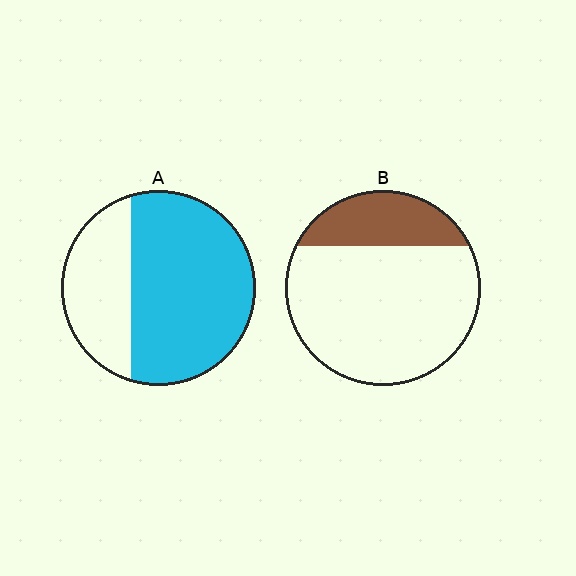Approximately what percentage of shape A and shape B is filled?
A is approximately 70% and B is approximately 25%.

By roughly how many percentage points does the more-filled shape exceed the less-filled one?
By roughly 45 percentage points (A over B).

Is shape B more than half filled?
No.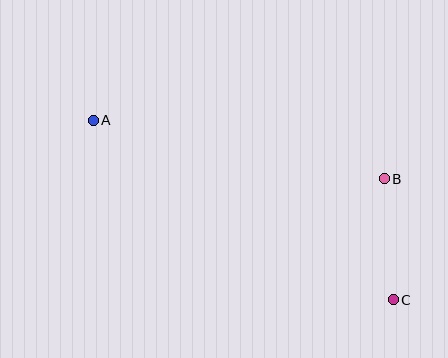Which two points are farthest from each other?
Points A and C are farthest from each other.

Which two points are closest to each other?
Points B and C are closest to each other.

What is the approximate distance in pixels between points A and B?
The distance between A and B is approximately 297 pixels.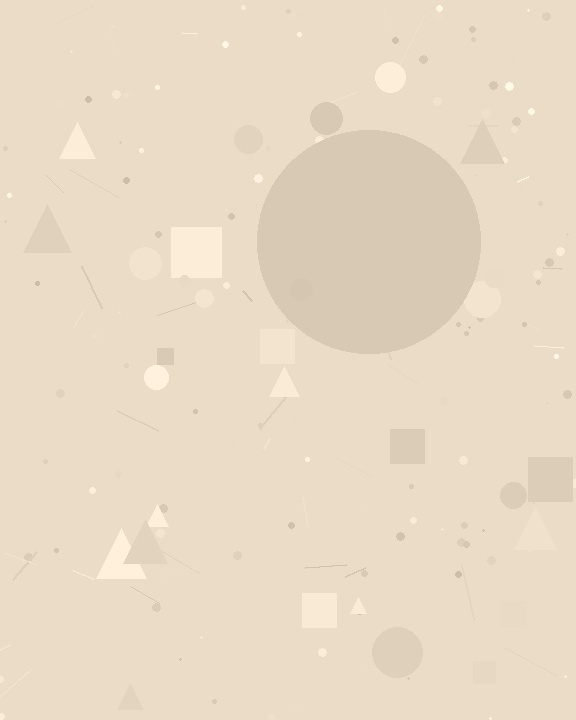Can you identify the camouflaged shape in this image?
The camouflaged shape is a circle.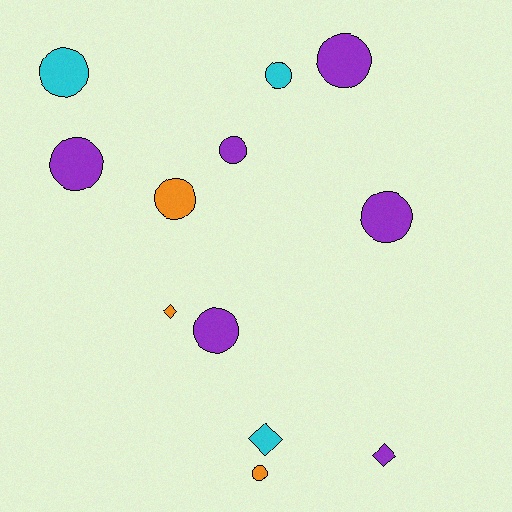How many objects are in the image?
There are 12 objects.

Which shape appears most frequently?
Circle, with 9 objects.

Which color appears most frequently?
Purple, with 6 objects.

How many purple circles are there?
There are 5 purple circles.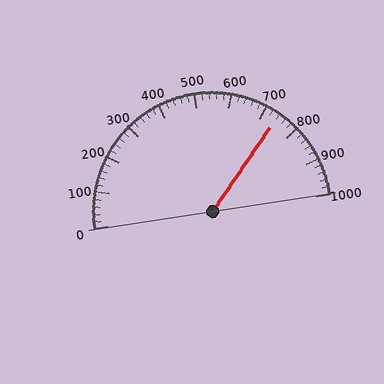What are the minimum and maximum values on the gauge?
The gauge ranges from 0 to 1000.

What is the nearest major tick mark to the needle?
The nearest major tick mark is 700.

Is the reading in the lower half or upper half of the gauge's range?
The reading is in the upper half of the range (0 to 1000).